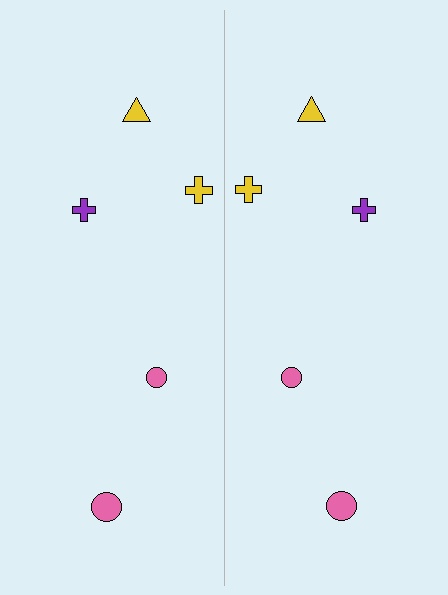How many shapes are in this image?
There are 10 shapes in this image.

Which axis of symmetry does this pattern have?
The pattern has a vertical axis of symmetry running through the center of the image.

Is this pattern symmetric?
Yes, this pattern has bilateral (reflection) symmetry.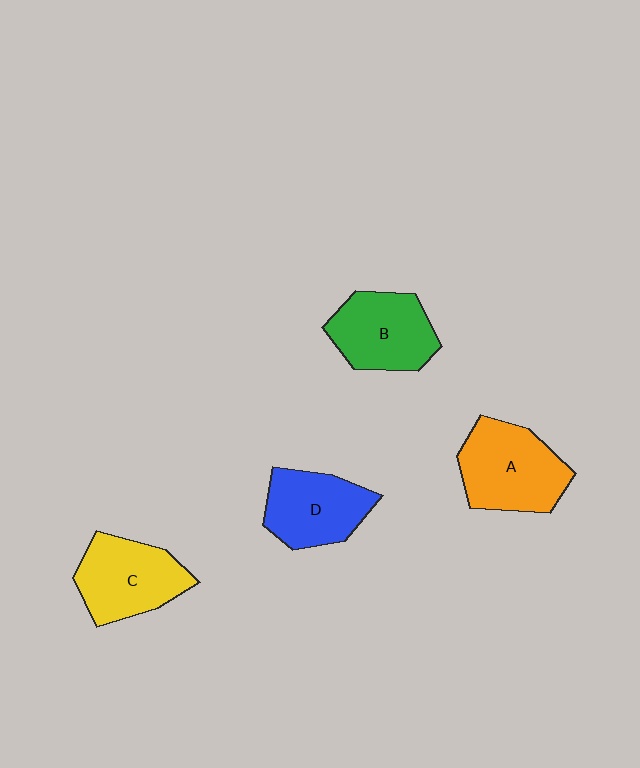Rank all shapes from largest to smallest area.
From largest to smallest: A (orange), C (yellow), B (green), D (blue).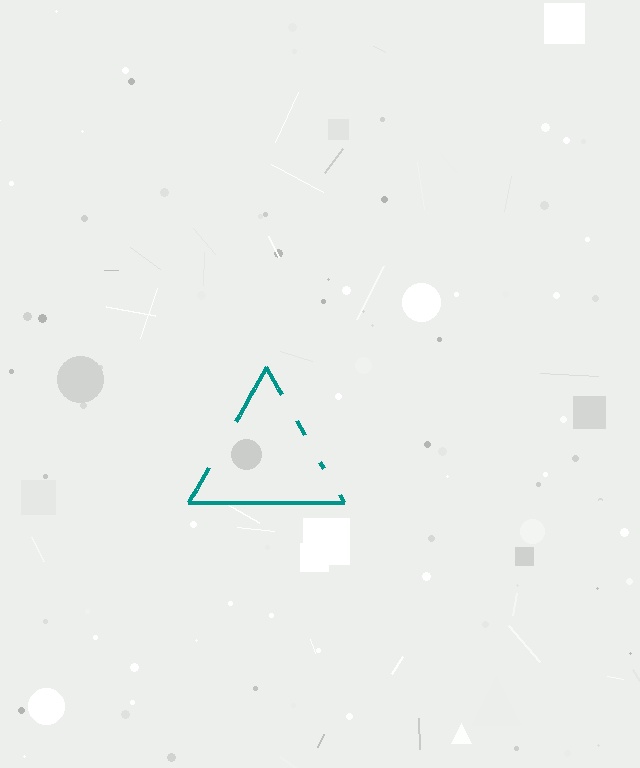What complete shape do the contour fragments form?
The contour fragments form a triangle.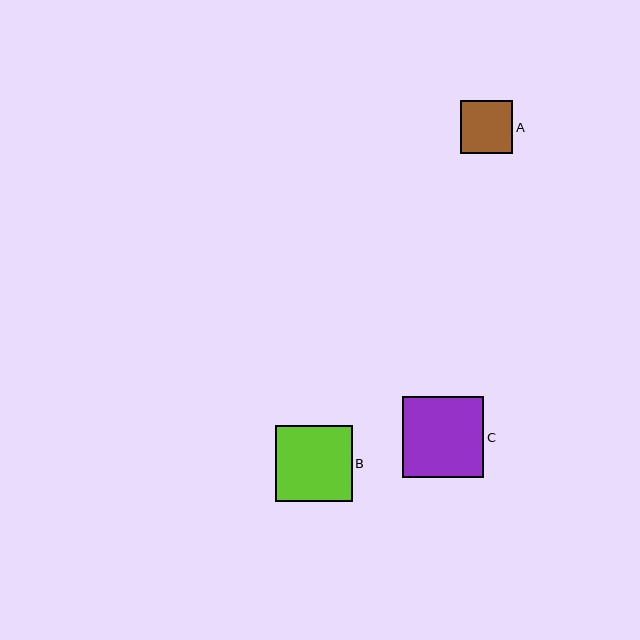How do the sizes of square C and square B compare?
Square C and square B are approximately the same size.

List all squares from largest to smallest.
From largest to smallest: C, B, A.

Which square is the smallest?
Square A is the smallest with a size of approximately 52 pixels.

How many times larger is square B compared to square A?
Square B is approximately 1.5 times the size of square A.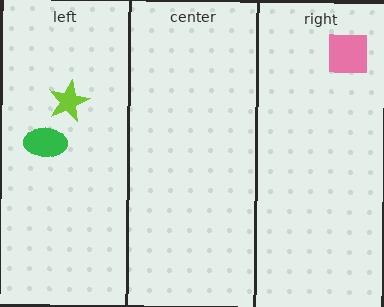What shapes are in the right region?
The pink square.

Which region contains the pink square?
The right region.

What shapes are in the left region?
The green ellipse, the lime star.